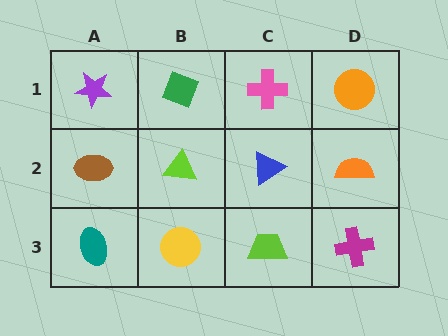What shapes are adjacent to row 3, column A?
A brown ellipse (row 2, column A), a yellow circle (row 3, column B).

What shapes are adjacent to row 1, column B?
A lime triangle (row 2, column B), a purple star (row 1, column A), a pink cross (row 1, column C).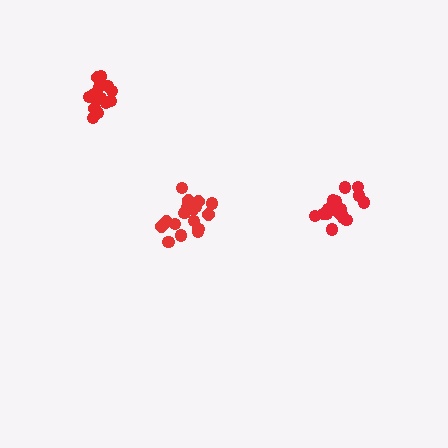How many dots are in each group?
Group 1: 17 dots, Group 2: 18 dots, Group 3: 14 dots (49 total).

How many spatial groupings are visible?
There are 3 spatial groupings.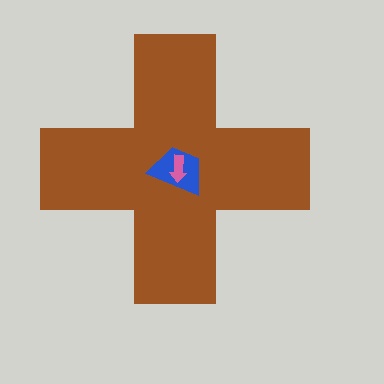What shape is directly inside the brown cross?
The blue trapezoid.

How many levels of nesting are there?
3.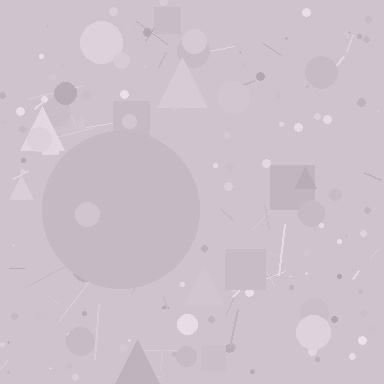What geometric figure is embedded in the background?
A circle is embedded in the background.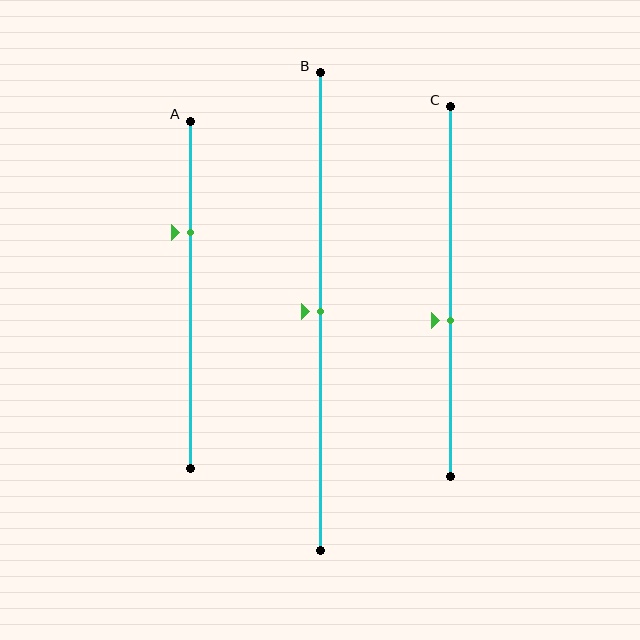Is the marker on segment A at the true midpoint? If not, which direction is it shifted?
No, the marker on segment A is shifted upward by about 18% of the segment length.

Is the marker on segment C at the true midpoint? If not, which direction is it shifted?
No, the marker on segment C is shifted downward by about 8% of the segment length.